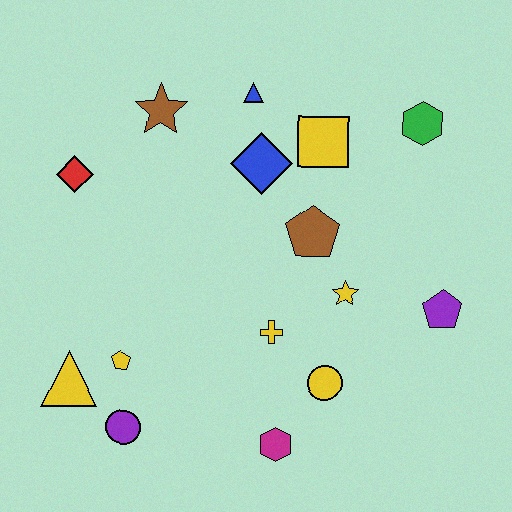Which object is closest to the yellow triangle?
The yellow pentagon is closest to the yellow triangle.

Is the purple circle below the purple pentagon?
Yes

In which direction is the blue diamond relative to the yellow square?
The blue diamond is to the left of the yellow square.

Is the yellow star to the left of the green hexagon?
Yes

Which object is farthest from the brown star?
The magenta hexagon is farthest from the brown star.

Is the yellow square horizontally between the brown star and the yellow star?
Yes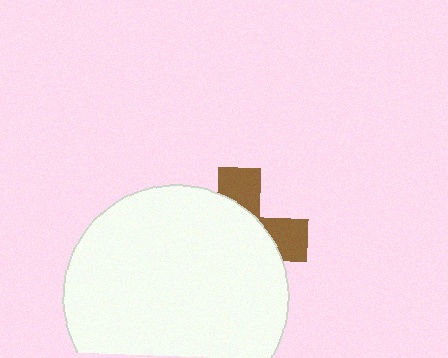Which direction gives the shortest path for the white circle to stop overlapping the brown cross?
Moving toward the lower-left gives the shortest separation.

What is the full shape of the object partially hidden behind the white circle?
The partially hidden object is a brown cross.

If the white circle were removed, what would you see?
You would see the complete brown cross.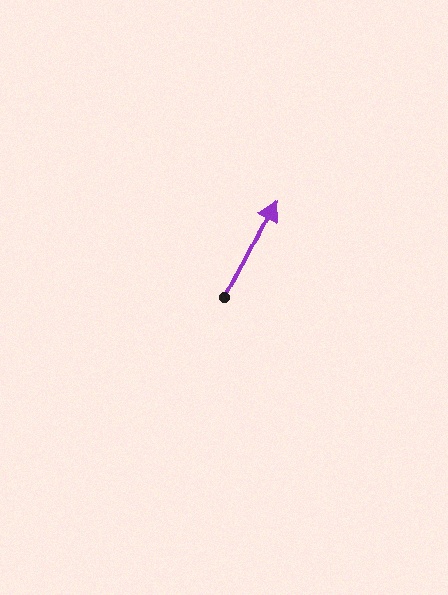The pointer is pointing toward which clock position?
Roughly 1 o'clock.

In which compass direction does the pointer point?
Northeast.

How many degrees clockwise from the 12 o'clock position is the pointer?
Approximately 26 degrees.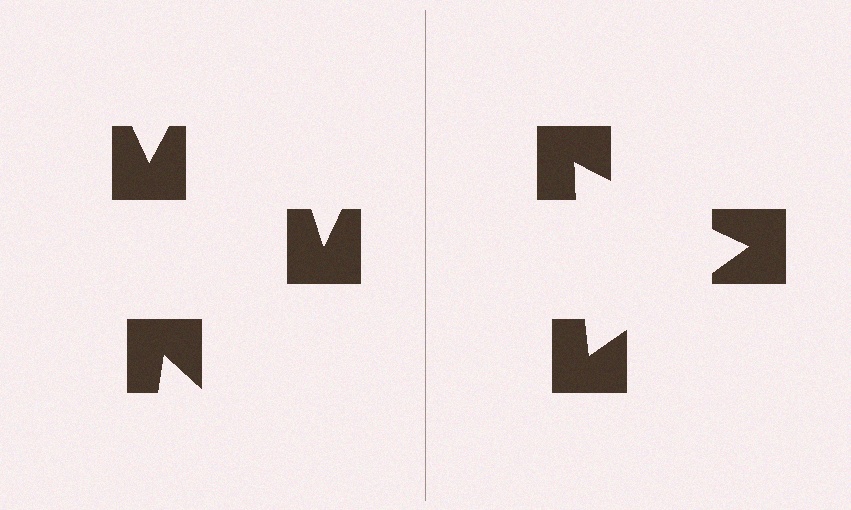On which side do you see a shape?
An illusory triangle appears on the right side. On the left side the wedge cuts are rotated, so no coherent shape forms.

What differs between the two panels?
The notched squares are positioned identically on both sides; only the wedge orientations differ. On the right they align to a triangle; on the left they are misaligned.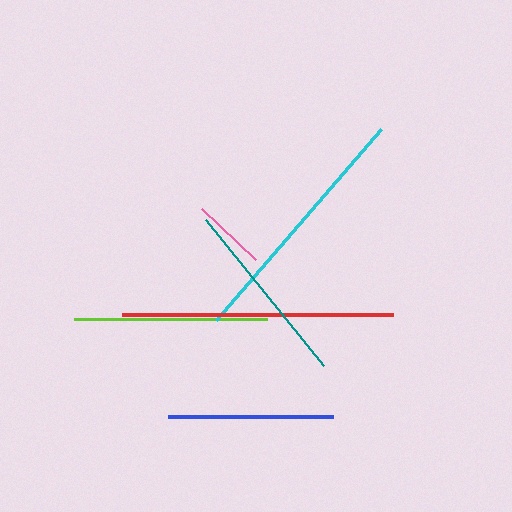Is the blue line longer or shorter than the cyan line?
The cyan line is longer than the blue line.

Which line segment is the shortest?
The pink line is the shortest at approximately 74 pixels.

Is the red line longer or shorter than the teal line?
The red line is longer than the teal line.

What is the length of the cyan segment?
The cyan segment is approximately 253 pixels long.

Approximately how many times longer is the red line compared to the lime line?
The red line is approximately 1.4 times the length of the lime line.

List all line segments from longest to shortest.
From longest to shortest: red, cyan, lime, teal, blue, pink.